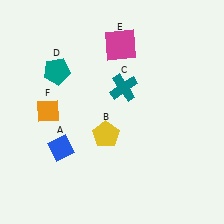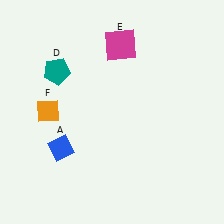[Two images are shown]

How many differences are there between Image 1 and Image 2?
There are 2 differences between the two images.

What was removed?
The teal cross (C), the yellow pentagon (B) were removed in Image 2.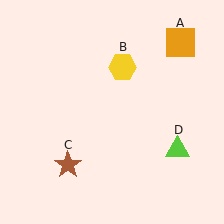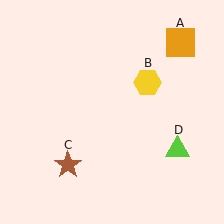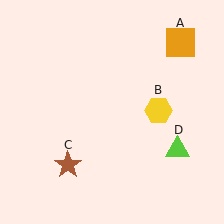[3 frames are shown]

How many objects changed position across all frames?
1 object changed position: yellow hexagon (object B).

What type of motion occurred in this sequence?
The yellow hexagon (object B) rotated clockwise around the center of the scene.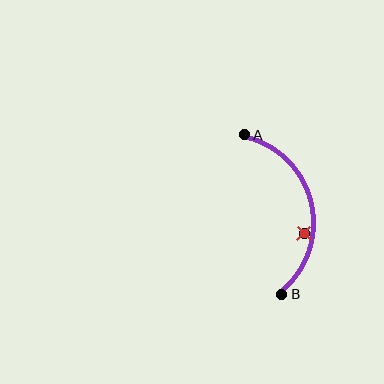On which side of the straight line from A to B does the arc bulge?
The arc bulges to the right of the straight line connecting A and B.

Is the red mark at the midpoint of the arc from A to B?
No — the red mark does not lie on the arc at all. It sits slightly inside the curve.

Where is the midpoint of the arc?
The arc midpoint is the point on the curve farthest from the straight line joining A and B. It sits to the right of that line.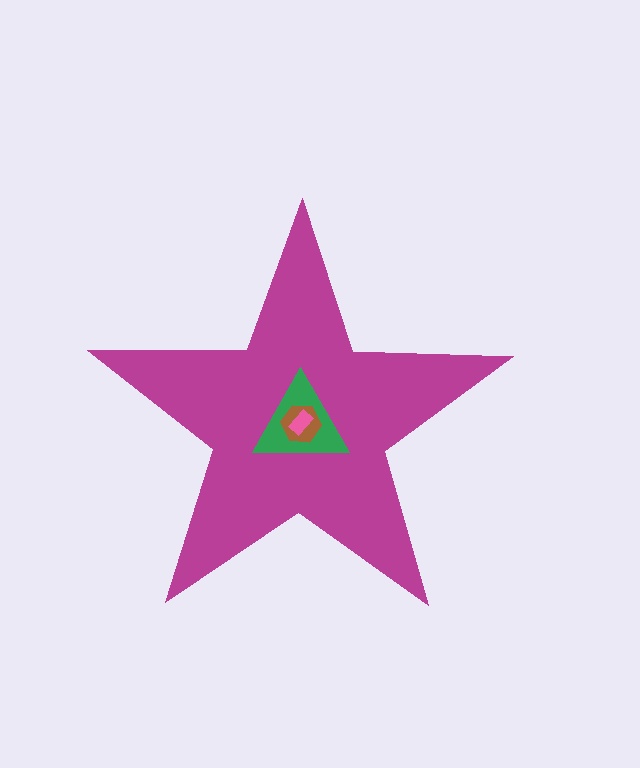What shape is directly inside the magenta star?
The green triangle.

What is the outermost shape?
The magenta star.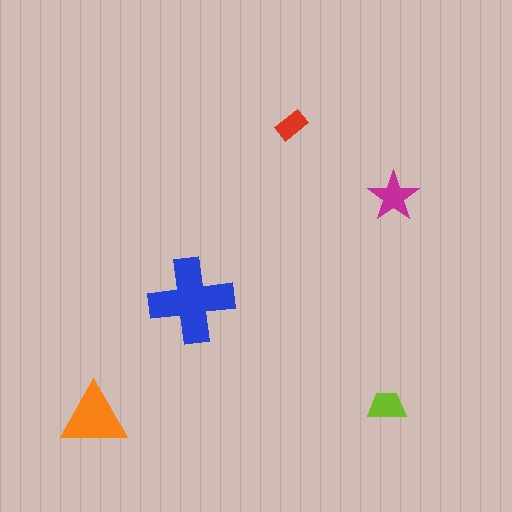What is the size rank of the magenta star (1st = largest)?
3rd.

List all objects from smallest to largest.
The red rectangle, the lime trapezoid, the magenta star, the orange triangle, the blue cross.